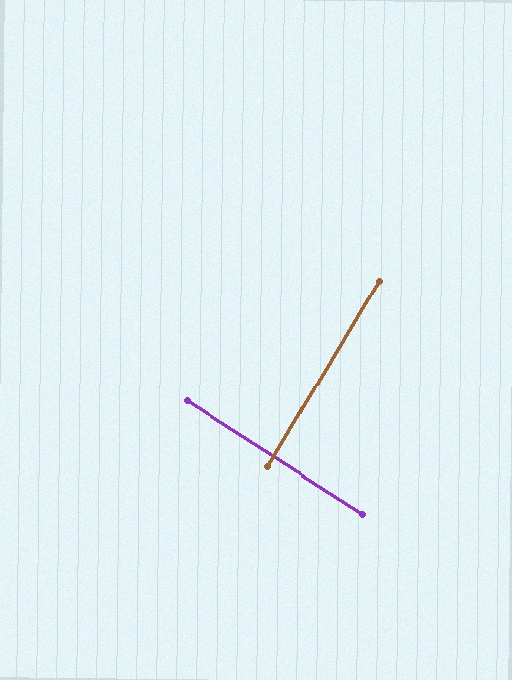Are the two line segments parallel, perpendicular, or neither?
Perpendicular — they meet at approximately 88°.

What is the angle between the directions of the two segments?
Approximately 88 degrees.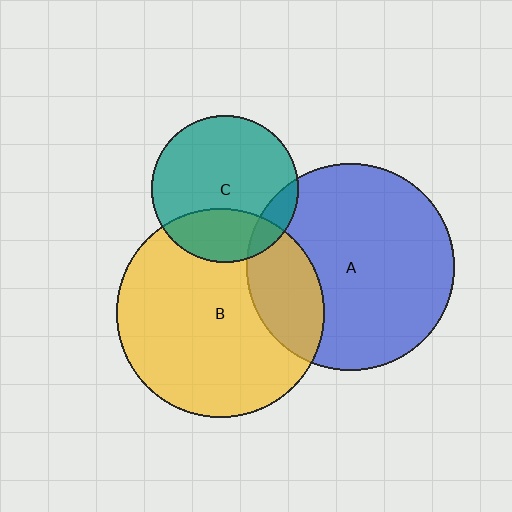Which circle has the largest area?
Circle B (yellow).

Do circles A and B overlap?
Yes.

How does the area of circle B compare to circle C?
Approximately 2.0 times.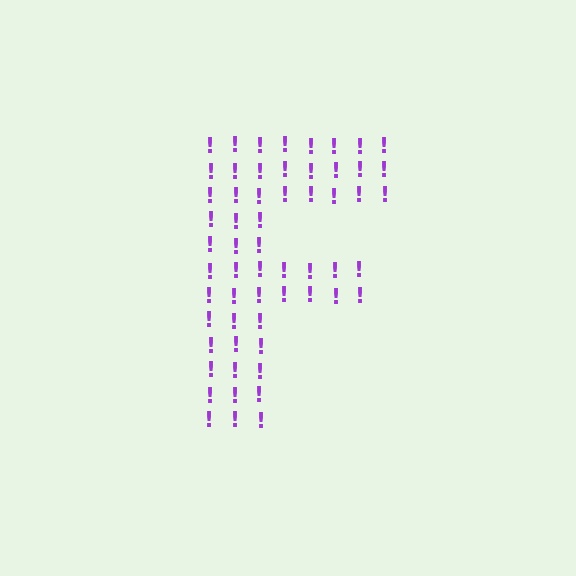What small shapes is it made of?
It is made of small exclamation marks.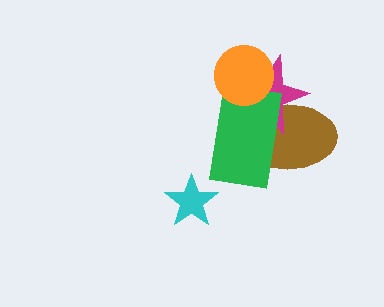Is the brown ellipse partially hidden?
Yes, it is partially covered by another shape.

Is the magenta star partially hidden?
Yes, it is partially covered by another shape.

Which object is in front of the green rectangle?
The orange circle is in front of the green rectangle.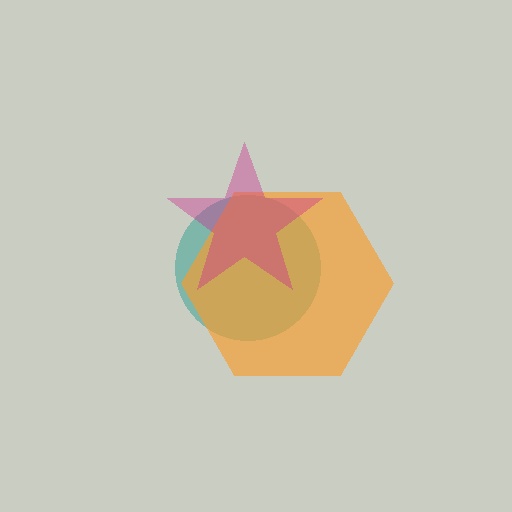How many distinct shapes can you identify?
There are 3 distinct shapes: a teal circle, an orange hexagon, a magenta star.